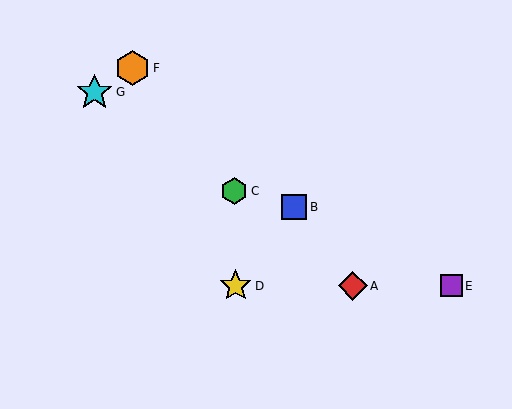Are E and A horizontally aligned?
Yes, both are at y≈286.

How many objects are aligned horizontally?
3 objects (A, D, E) are aligned horizontally.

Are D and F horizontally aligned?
No, D is at y≈286 and F is at y≈68.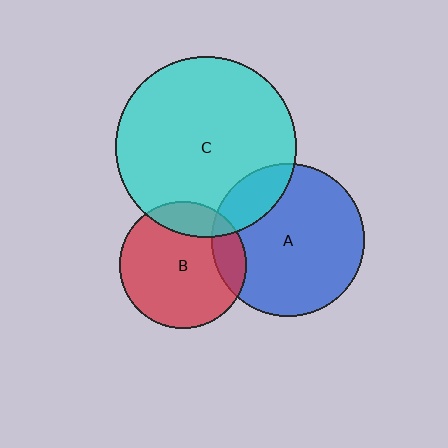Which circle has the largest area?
Circle C (cyan).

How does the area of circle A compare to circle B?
Approximately 1.5 times.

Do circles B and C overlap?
Yes.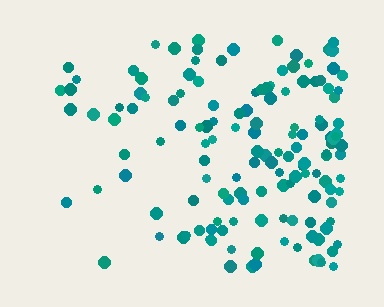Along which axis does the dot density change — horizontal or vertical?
Horizontal.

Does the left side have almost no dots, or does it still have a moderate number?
Still a moderate number, just noticeably fewer than the right.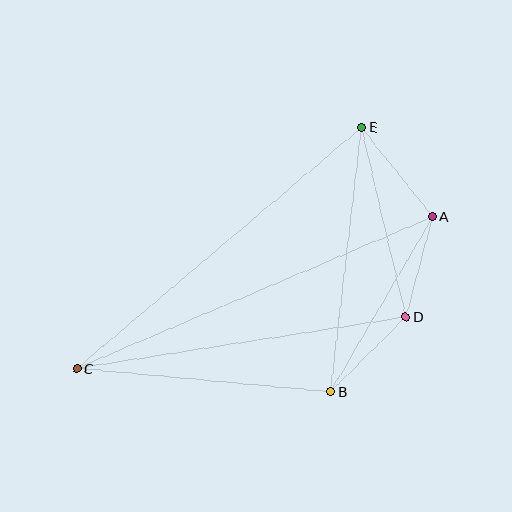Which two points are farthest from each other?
Points A and C are farthest from each other.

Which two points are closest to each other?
Points A and D are closest to each other.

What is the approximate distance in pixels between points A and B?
The distance between A and B is approximately 202 pixels.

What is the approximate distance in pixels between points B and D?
The distance between B and D is approximately 106 pixels.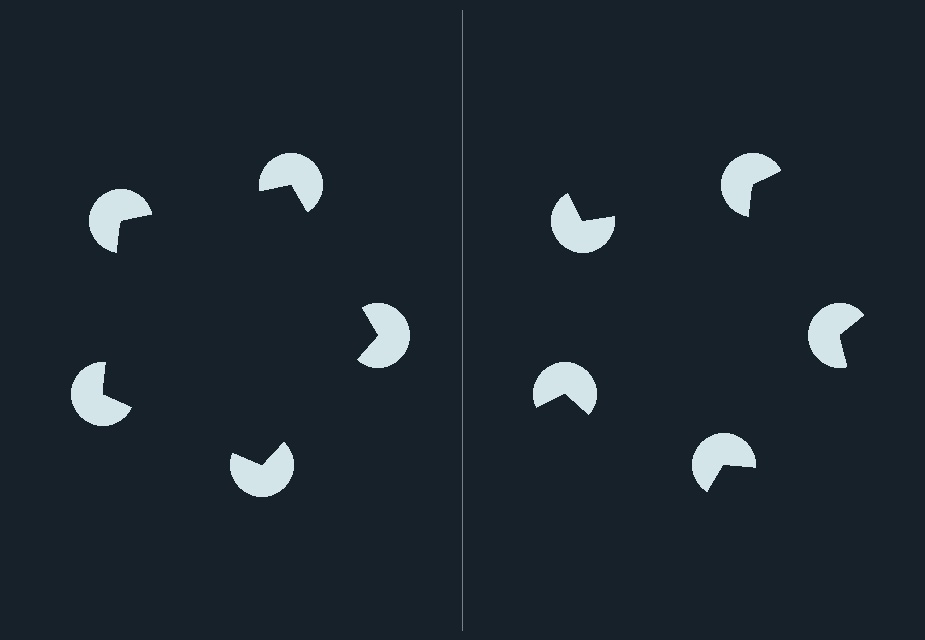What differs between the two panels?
The pac-man discs are positioned identically on both sides; only the wedge orientations differ. On the left they align to a pentagon; on the right they are misaligned.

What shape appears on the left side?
An illusory pentagon.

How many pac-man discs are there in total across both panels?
10 — 5 on each side.